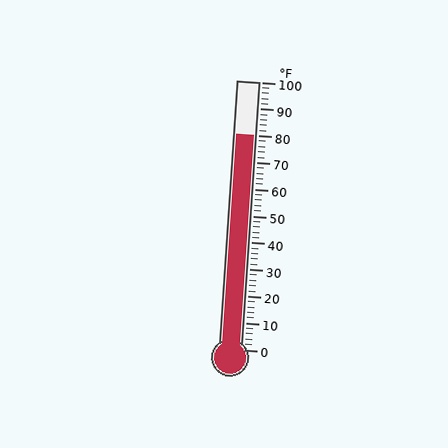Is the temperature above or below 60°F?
The temperature is above 60°F.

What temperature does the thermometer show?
The thermometer shows approximately 80°F.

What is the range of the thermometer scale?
The thermometer scale ranges from 0°F to 100°F.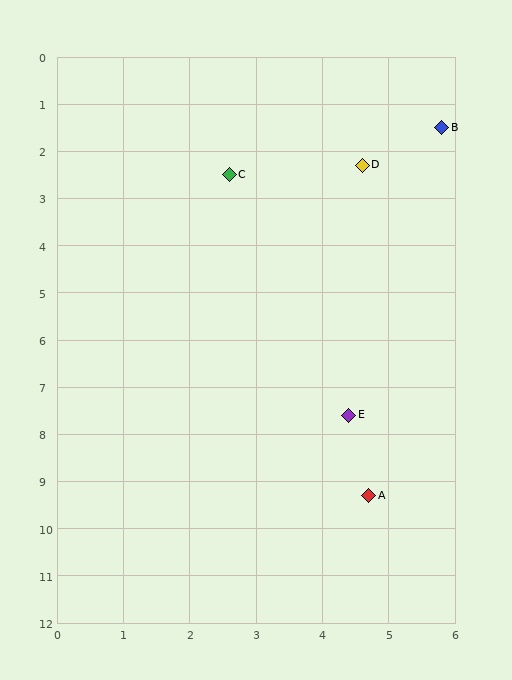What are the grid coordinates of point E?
Point E is at approximately (4.4, 7.6).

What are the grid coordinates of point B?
Point B is at approximately (5.8, 1.5).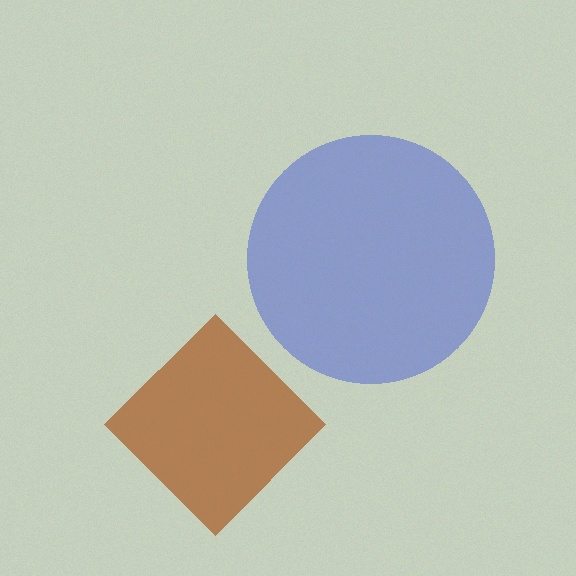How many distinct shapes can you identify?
There are 2 distinct shapes: a blue circle, a brown diamond.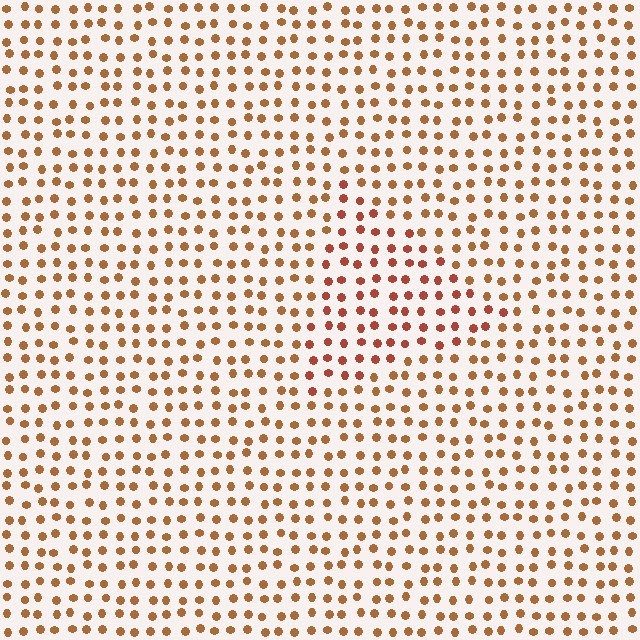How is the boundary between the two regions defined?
The boundary is defined purely by a slight shift in hue (about 22 degrees). Spacing, size, and orientation are identical on both sides.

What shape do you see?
I see a triangle.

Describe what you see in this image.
The image is filled with small brown elements in a uniform arrangement. A triangle-shaped region is visible where the elements are tinted to a slightly different hue, forming a subtle color boundary.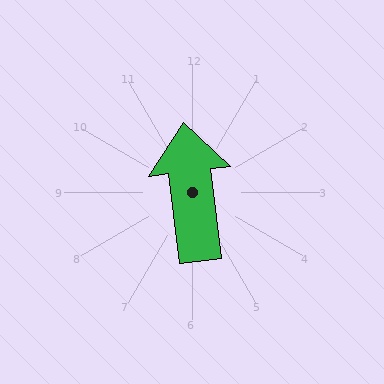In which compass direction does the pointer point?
North.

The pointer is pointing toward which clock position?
Roughly 12 o'clock.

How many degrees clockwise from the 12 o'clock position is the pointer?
Approximately 353 degrees.